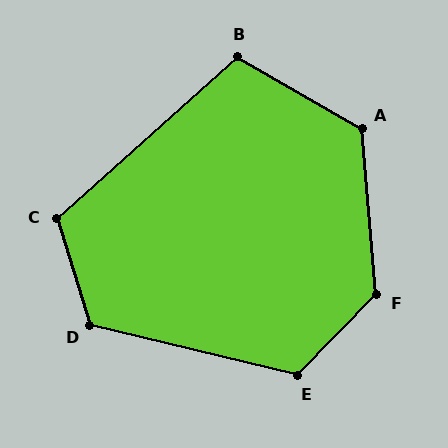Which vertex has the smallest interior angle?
B, at approximately 108 degrees.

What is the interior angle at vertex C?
Approximately 114 degrees (obtuse).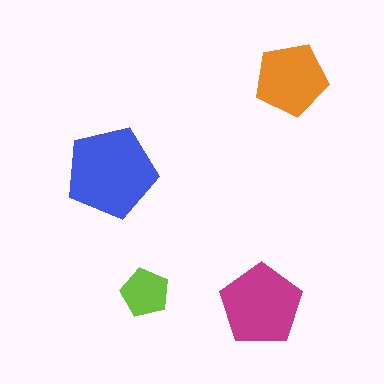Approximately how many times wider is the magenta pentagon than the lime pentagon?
About 1.5 times wider.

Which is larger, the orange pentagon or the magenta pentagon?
The magenta one.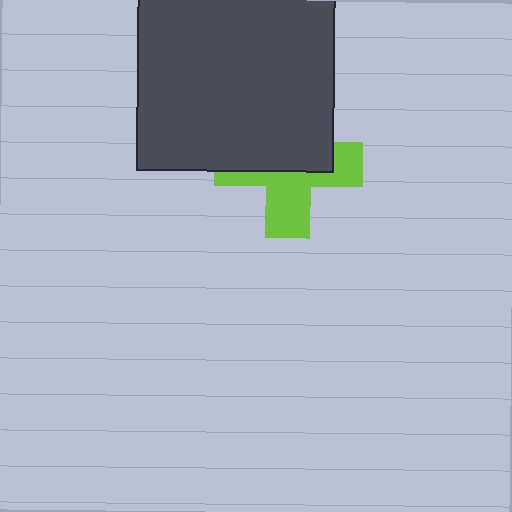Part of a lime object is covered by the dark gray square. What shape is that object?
It is a cross.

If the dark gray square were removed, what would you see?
You would see the complete lime cross.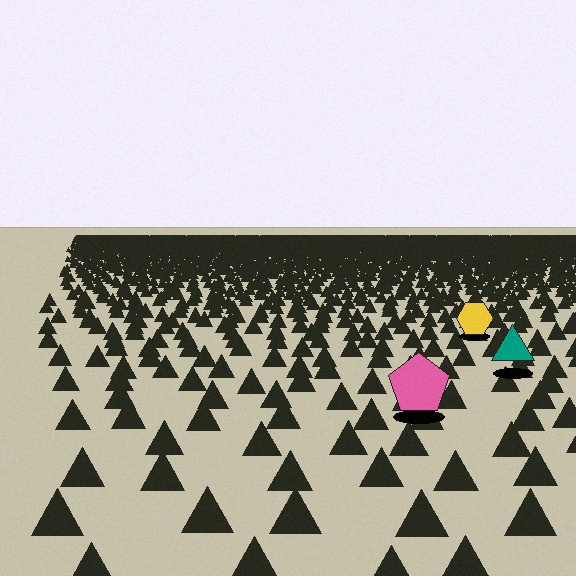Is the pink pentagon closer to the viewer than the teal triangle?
Yes. The pink pentagon is closer — you can tell from the texture gradient: the ground texture is coarser near it.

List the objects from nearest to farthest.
From nearest to farthest: the pink pentagon, the teal triangle, the yellow hexagon.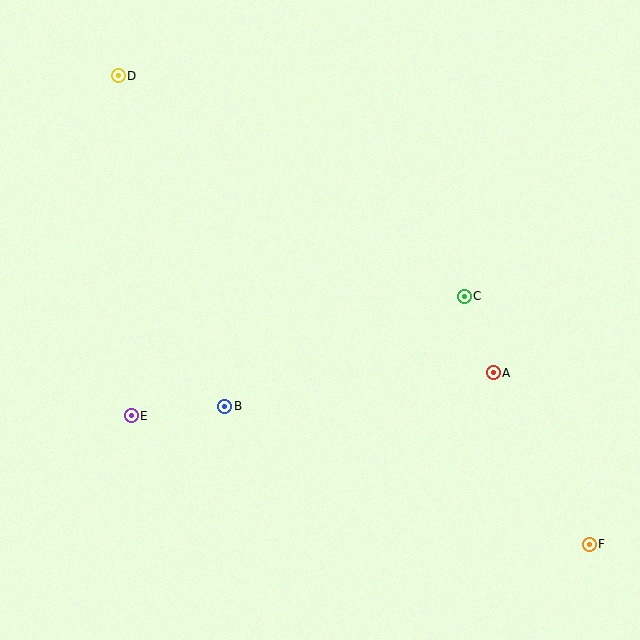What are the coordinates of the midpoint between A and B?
The midpoint between A and B is at (359, 389).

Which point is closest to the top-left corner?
Point D is closest to the top-left corner.